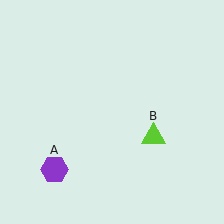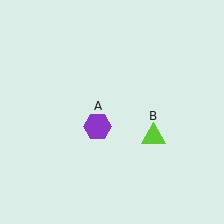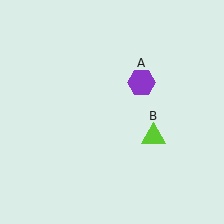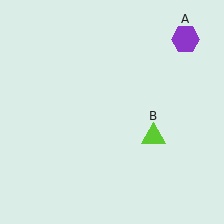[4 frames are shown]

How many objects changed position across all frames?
1 object changed position: purple hexagon (object A).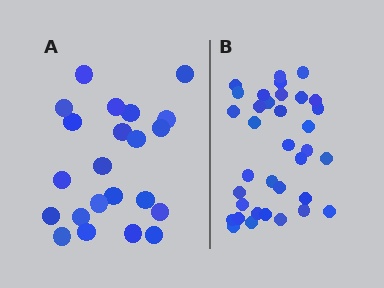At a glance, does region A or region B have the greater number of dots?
Region B (the right region) has more dots.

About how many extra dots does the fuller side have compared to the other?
Region B has approximately 15 more dots than region A.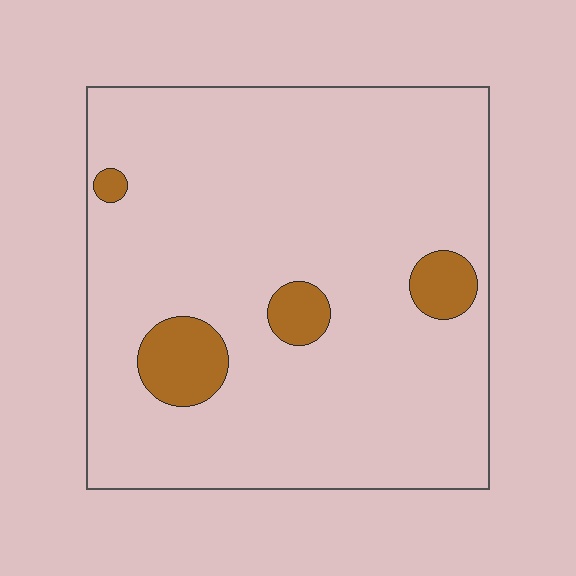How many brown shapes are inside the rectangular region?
4.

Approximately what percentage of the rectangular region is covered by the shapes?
Approximately 10%.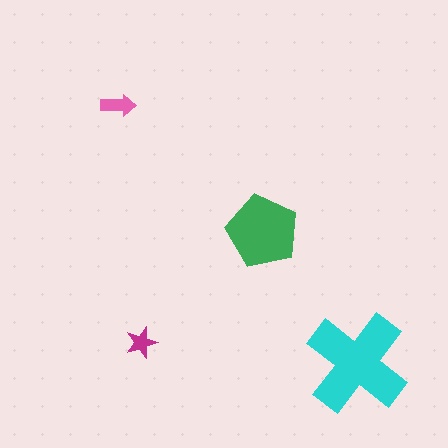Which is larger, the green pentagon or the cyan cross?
The cyan cross.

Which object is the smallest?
The magenta star.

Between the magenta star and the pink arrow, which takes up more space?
The pink arrow.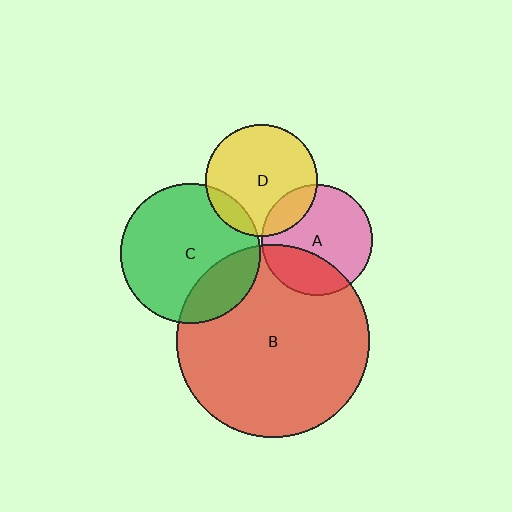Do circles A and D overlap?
Yes.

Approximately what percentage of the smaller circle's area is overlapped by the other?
Approximately 15%.